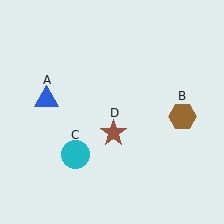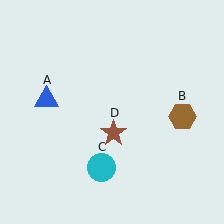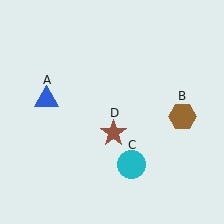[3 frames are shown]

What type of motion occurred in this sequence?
The cyan circle (object C) rotated counterclockwise around the center of the scene.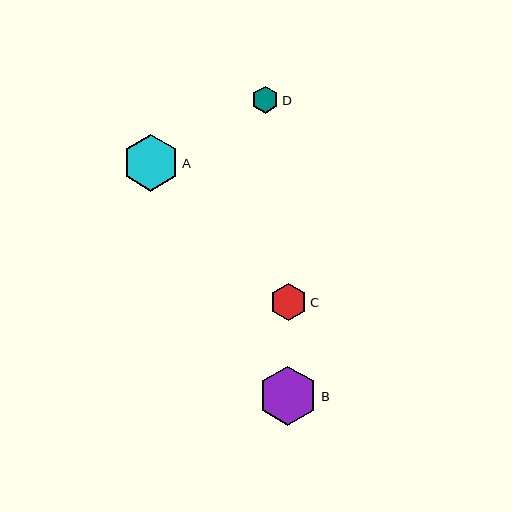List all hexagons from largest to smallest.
From largest to smallest: B, A, C, D.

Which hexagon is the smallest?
Hexagon D is the smallest with a size of approximately 27 pixels.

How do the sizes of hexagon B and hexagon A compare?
Hexagon B and hexagon A are approximately the same size.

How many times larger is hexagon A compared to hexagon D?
Hexagon A is approximately 2.1 times the size of hexagon D.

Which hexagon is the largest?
Hexagon B is the largest with a size of approximately 59 pixels.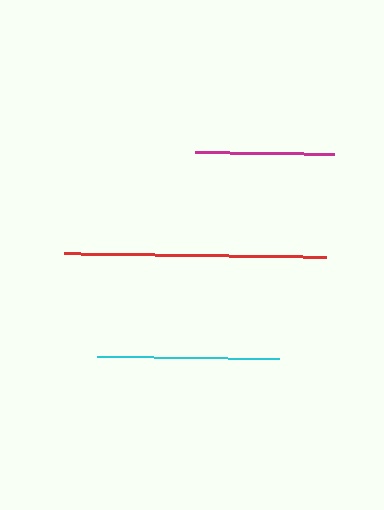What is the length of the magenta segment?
The magenta segment is approximately 139 pixels long.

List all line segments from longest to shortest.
From longest to shortest: red, cyan, magenta.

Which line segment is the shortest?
The magenta line is the shortest at approximately 139 pixels.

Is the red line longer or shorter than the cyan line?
The red line is longer than the cyan line.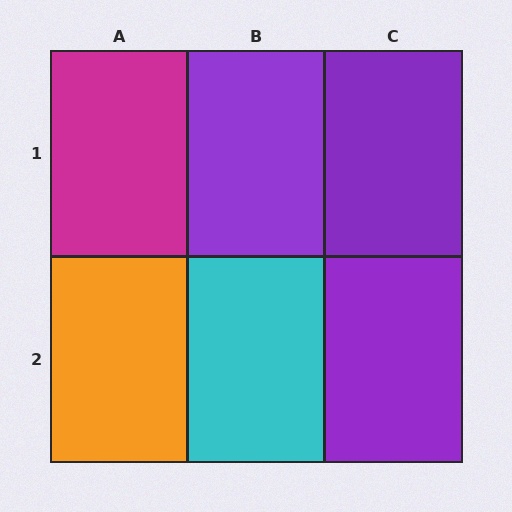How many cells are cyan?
1 cell is cyan.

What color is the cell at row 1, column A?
Magenta.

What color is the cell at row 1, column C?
Purple.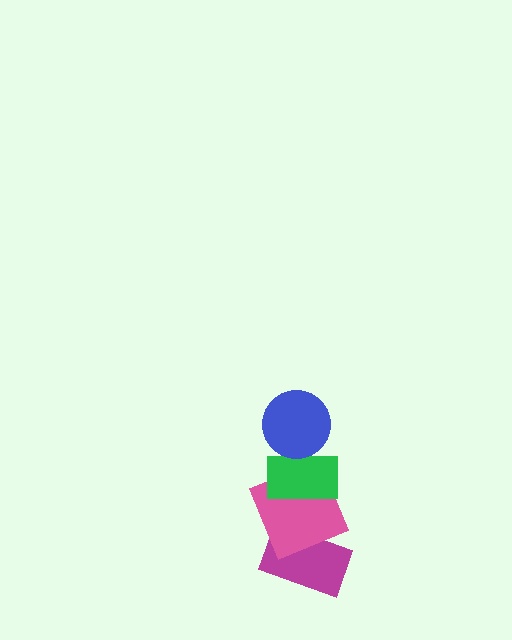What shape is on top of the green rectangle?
The blue circle is on top of the green rectangle.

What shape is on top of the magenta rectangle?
The pink square is on top of the magenta rectangle.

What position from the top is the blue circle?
The blue circle is 1st from the top.